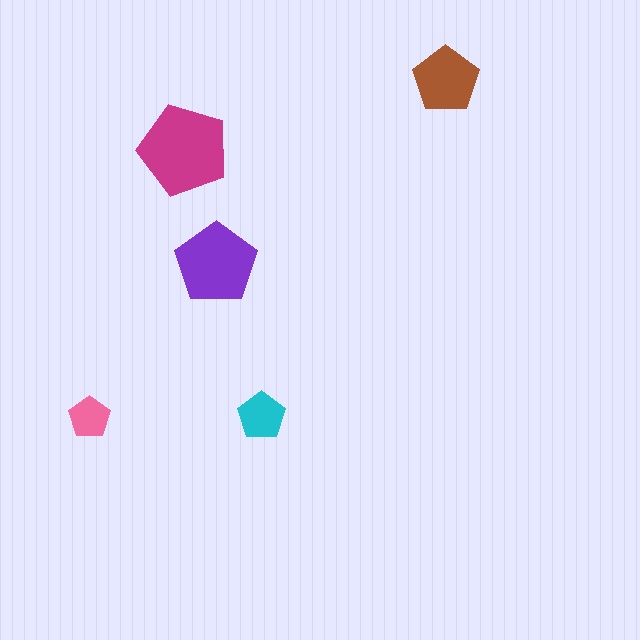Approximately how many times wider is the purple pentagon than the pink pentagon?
About 2 times wider.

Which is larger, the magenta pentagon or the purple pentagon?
The magenta one.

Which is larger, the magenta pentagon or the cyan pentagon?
The magenta one.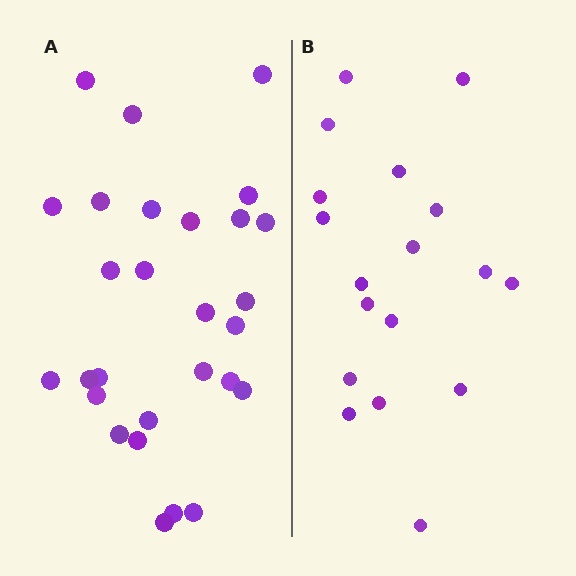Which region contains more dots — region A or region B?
Region A (the left region) has more dots.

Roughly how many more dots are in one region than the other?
Region A has roughly 10 or so more dots than region B.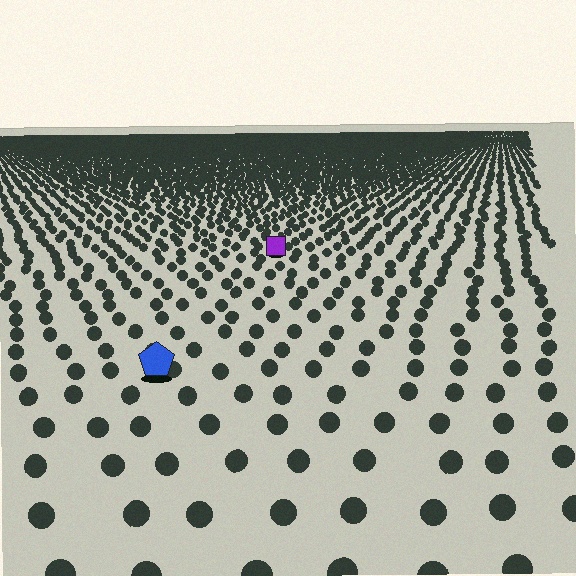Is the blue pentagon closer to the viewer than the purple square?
Yes. The blue pentagon is closer — you can tell from the texture gradient: the ground texture is coarser near it.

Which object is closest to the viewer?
The blue pentagon is closest. The texture marks near it are larger and more spread out.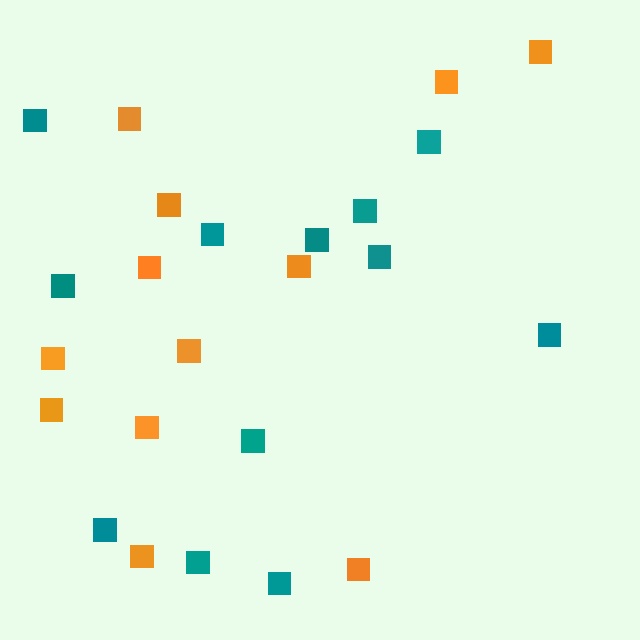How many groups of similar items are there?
There are 2 groups: one group of orange squares (12) and one group of teal squares (12).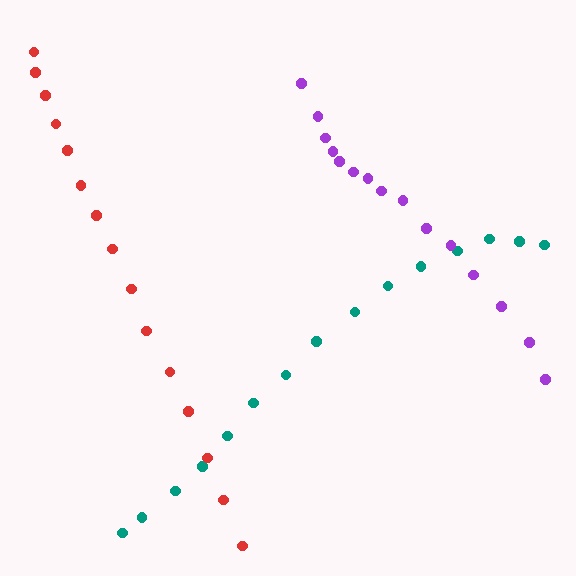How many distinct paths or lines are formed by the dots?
There are 3 distinct paths.